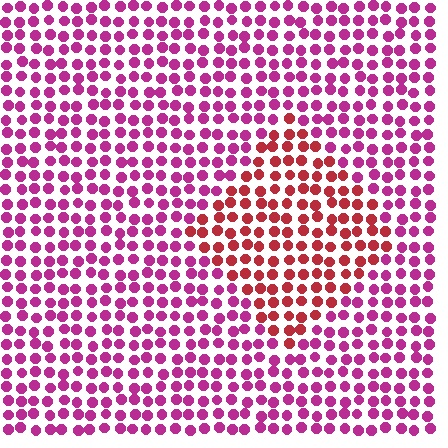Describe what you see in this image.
The image is filled with small magenta elements in a uniform arrangement. A diamond-shaped region is visible where the elements are tinted to a slightly different hue, forming a subtle color boundary.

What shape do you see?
I see a diamond.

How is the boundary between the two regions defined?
The boundary is defined purely by a slight shift in hue (about 37 degrees). Spacing, size, and orientation are identical on both sides.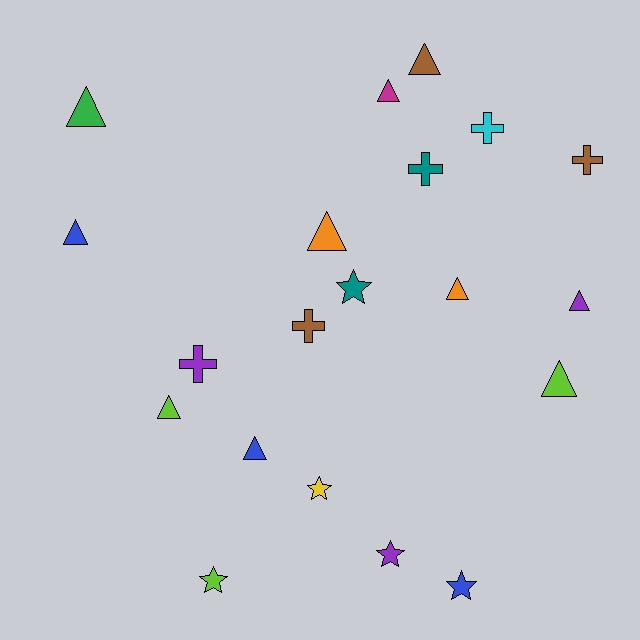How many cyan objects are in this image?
There is 1 cyan object.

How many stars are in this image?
There are 5 stars.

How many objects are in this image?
There are 20 objects.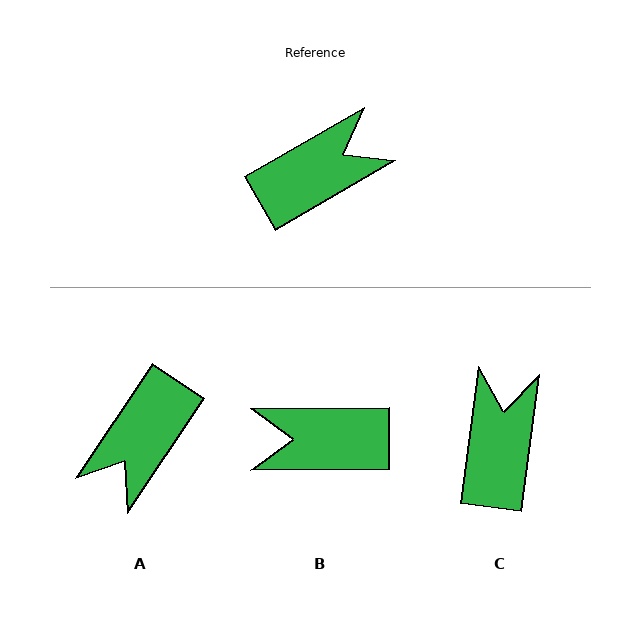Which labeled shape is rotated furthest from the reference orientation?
A, about 154 degrees away.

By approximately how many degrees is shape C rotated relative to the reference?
Approximately 52 degrees counter-clockwise.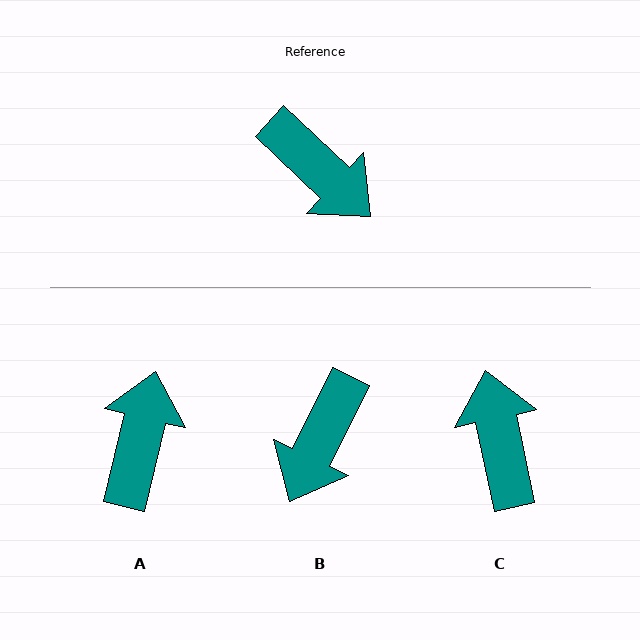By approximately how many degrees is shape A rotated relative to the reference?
Approximately 120 degrees counter-clockwise.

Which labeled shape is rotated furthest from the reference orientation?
C, about 145 degrees away.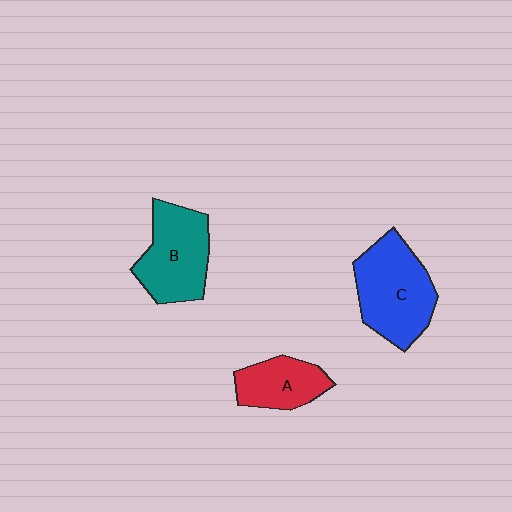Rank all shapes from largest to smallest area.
From largest to smallest: C (blue), B (teal), A (red).